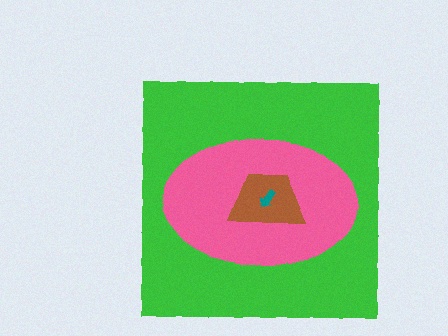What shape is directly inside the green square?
The pink ellipse.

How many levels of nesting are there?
4.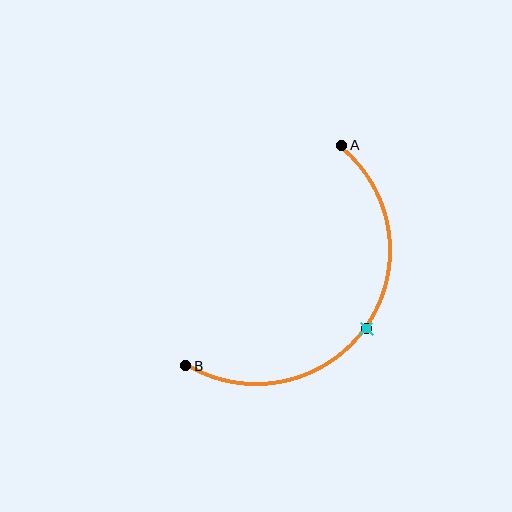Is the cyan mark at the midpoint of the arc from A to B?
Yes. The cyan mark lies on the arc at equal arc-length from both A and B — it is the arc midpoint.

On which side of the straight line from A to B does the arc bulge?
The arc bulges below and to the right of the straight line connecting A and B.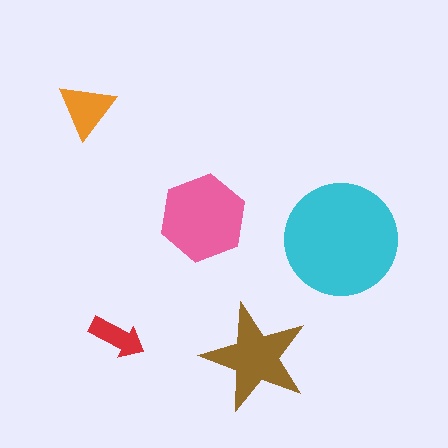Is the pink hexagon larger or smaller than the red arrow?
Larger.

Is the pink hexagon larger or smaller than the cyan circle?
Smaller.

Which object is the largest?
The cyan circle.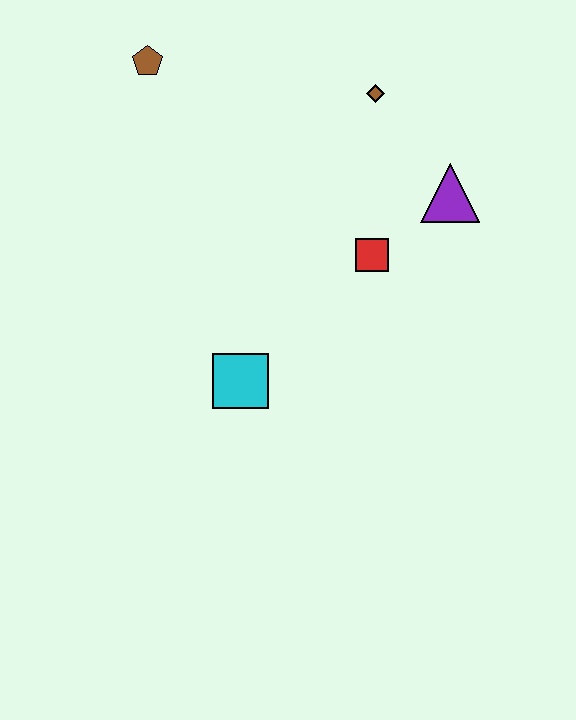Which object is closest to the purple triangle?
The red square is closest to the purple triangle.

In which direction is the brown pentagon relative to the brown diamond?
The brown pentagon is to the left of the brown diamond.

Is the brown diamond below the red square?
No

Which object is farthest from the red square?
The brown pentagon is farthest from the red square.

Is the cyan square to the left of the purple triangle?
Yes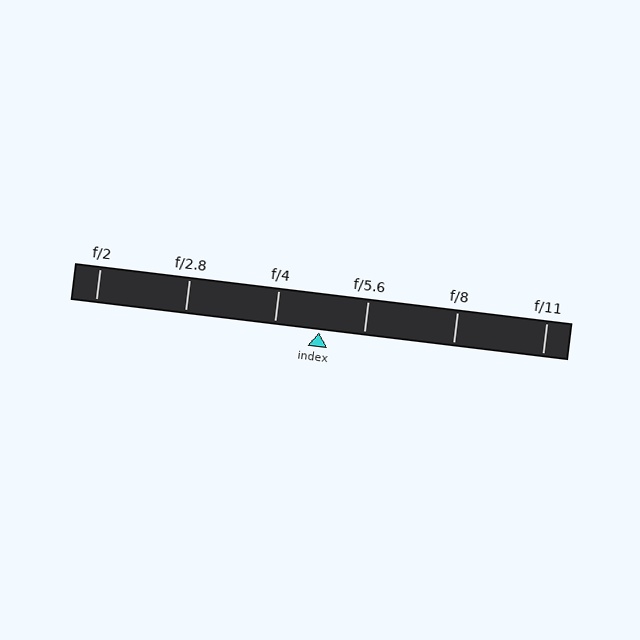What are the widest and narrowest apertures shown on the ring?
The widest aperture shown is f/2 and the narrowest is f/11.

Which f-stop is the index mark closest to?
The index mark is closest to f/5.6.